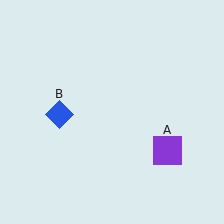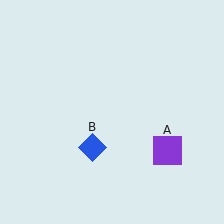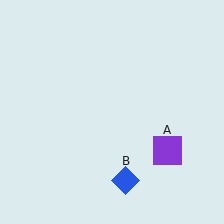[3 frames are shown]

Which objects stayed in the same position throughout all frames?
Purple square (object A) remained stationary.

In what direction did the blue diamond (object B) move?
The blue diamond (object B) moved down and to the right.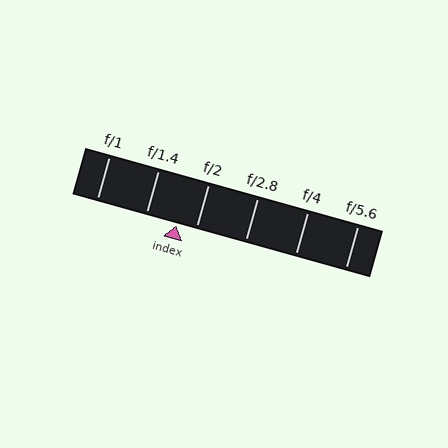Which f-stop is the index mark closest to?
The index mark is closest to f/2.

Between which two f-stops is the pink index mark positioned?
The index mark is between f/1.4 and f/2.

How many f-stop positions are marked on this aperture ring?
There are 6 f-stop positions marked.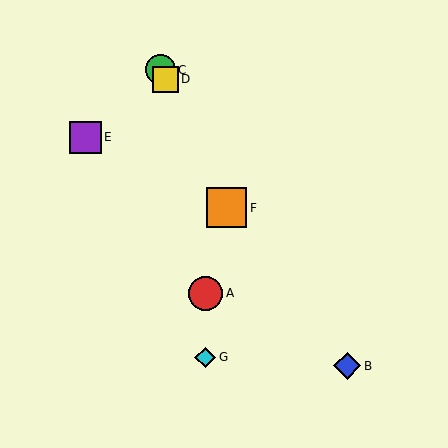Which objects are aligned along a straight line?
Objects C, D, F are aligned along a straight line.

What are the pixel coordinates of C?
Object C is at (160, 70).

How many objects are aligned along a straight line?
3 objects (C, D, F) are aligned along a straight line.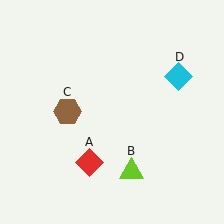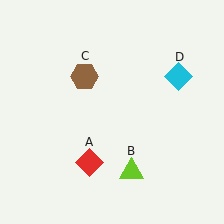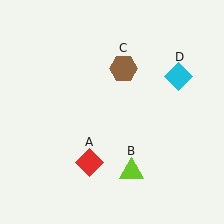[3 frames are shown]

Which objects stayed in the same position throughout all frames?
Red diamond (object A) and lime triangle (object B) and cyan diamond (object D) remained stationary.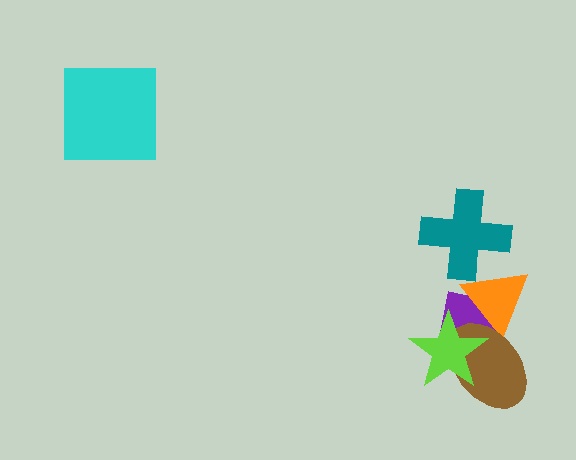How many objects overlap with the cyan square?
0 objects overlap with the cyan square.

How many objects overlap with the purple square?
3 objects overlap with the purple square.